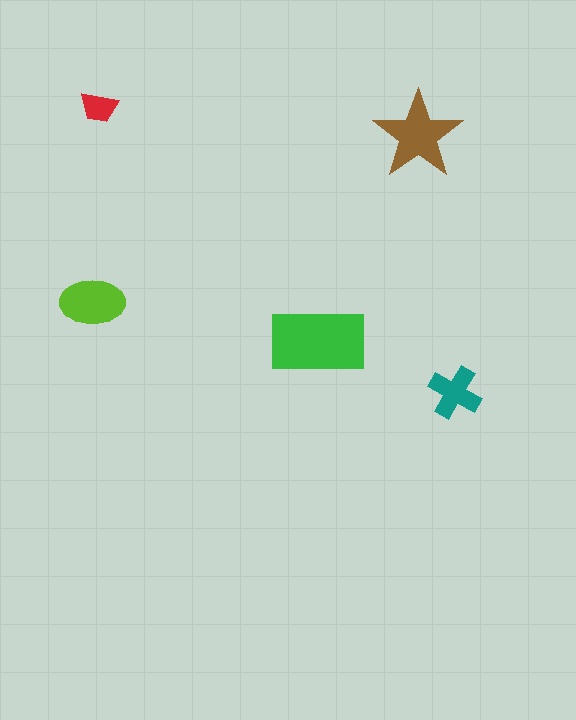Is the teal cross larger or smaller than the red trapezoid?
Larger.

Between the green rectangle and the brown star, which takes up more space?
The green rectangle.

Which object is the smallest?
The red trapezoid.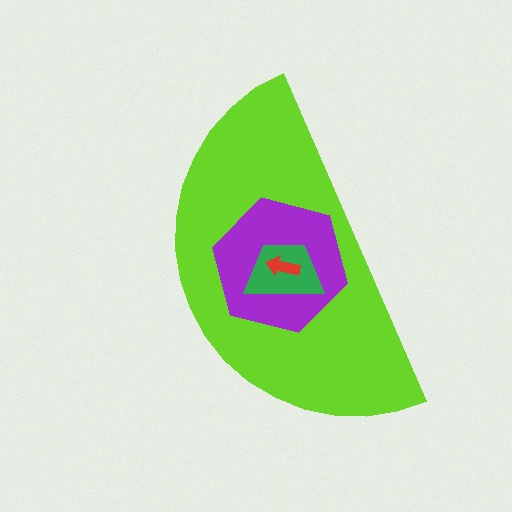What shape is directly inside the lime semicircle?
The purple hexagon.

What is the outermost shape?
The lime semicircle.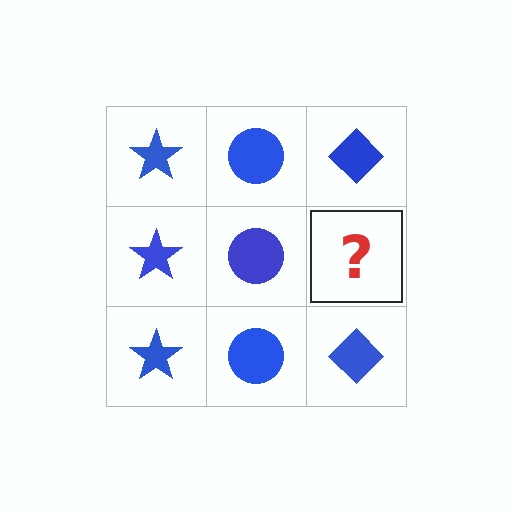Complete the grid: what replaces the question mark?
The question mark should be replaced with a blue diamond.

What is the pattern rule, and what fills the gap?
The rule is that each column has a consistent shape. The gap should be filled with a blue diamond.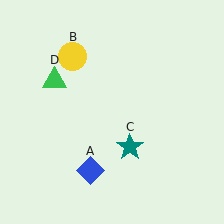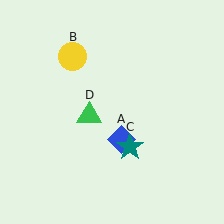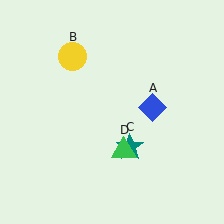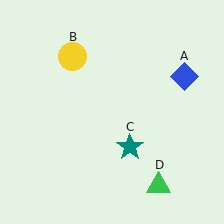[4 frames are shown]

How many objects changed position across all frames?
2 objects changed position: blue diamond (object A), green triangle (object D).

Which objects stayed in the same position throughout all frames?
Yellow circle (object B) and teal star (object C) remained stationary.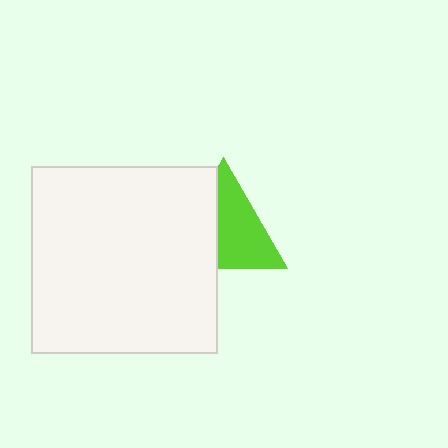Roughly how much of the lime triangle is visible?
About half of it is visible (roughly 59%).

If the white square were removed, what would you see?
You would see the complete lime triangle.